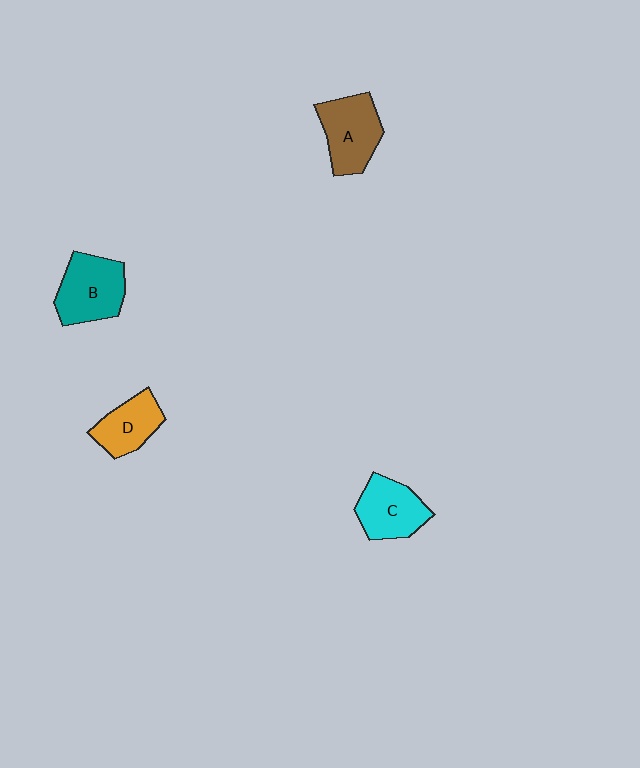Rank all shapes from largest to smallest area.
From largest to smallest: B (teal), A (brown), C (cyan), D (orange).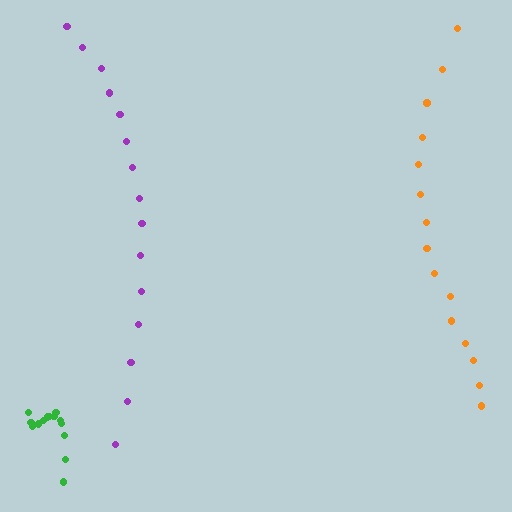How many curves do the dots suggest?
There are 3 distinct paths.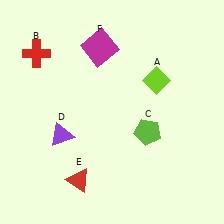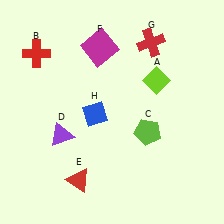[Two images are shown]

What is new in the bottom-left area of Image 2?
A blue diamond (H) was added in the bottom-left area of Image 2.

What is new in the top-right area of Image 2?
A red cross (G) was added in the top-right area of Image 2.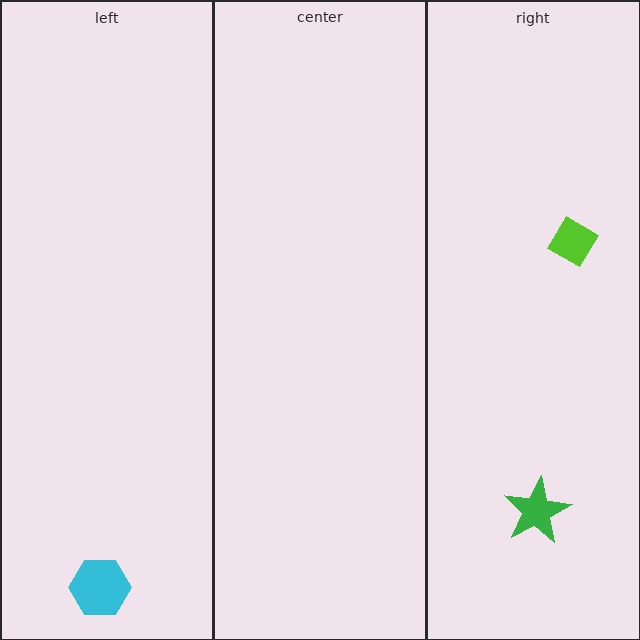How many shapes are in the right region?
2.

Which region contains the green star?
The right region.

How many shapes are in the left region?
1.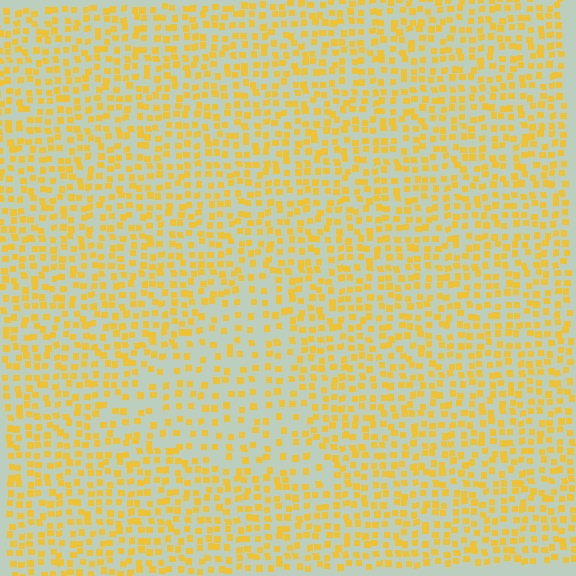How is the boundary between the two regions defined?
The boundary is defined by a change in element density (approximately 1.7x ratio). All elements are the same color, size, and shape.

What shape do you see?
I see a triangle.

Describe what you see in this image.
The image contains small yellow elements arranged at two different densities. A triangle-shaped region is visible where the elements are less densely packed than the surrounding area.